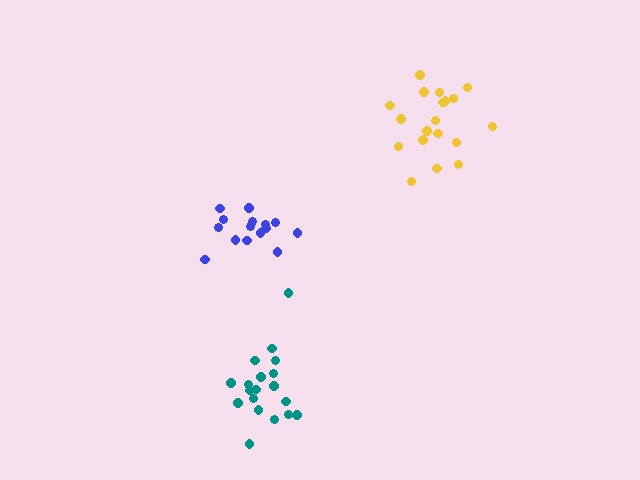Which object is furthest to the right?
The yellow cluster is rightmost.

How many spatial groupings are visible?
There are 3 spatial groupings.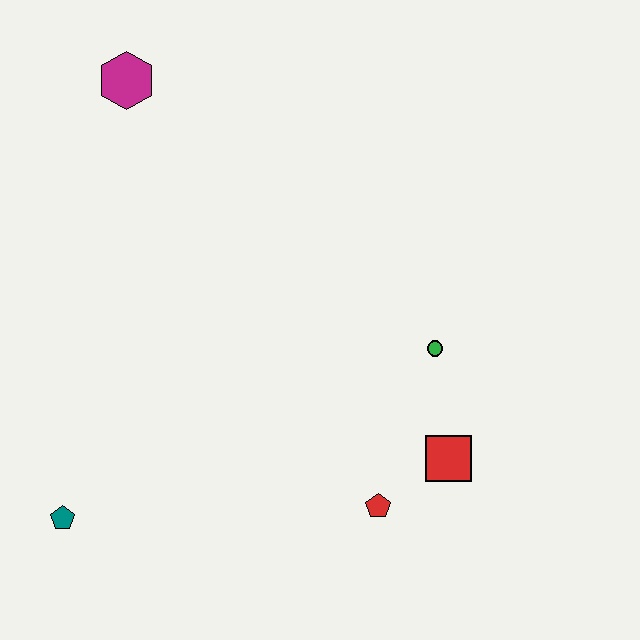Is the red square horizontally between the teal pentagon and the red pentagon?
No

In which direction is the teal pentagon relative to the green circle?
The teal pentagon is to the left of the green circle.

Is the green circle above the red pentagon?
Yes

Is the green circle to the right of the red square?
No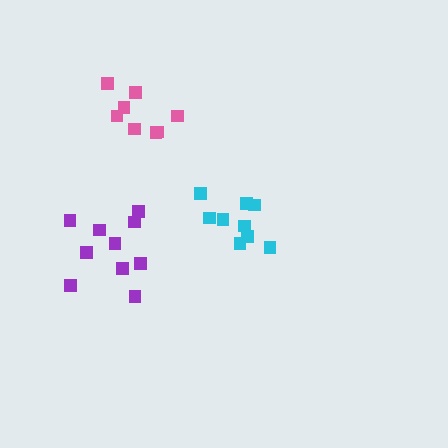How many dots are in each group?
Group 1: 8 dots, Group 2: 9 dots, Group 3: 10 dots (27 total).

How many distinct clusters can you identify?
There are 3 distinct clusters.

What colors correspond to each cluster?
The clusters are colored: pink, cyan, purple.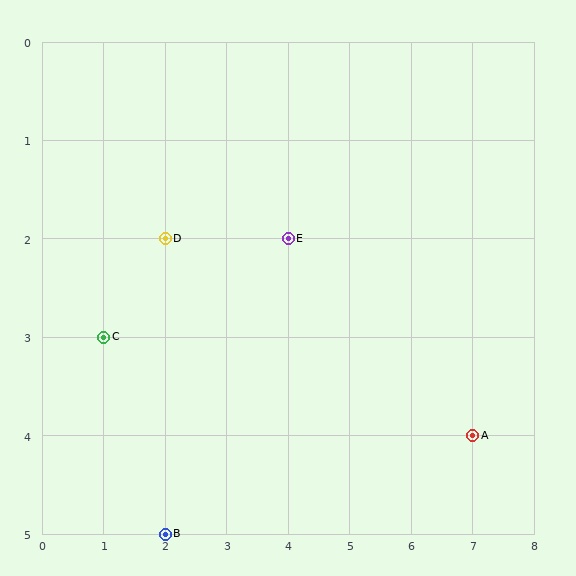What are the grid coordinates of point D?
Point D is at grid coordinates (2, 2).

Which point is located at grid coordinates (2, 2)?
Point D is at (2, 2).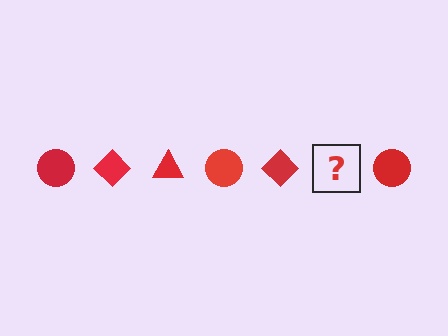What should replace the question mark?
The question mark should be replaced with a red triangle.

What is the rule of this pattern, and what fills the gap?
The rule is that the pattern cycles through circle, diamond, triangle shapes in red. The gap should be filled with a red triangle.